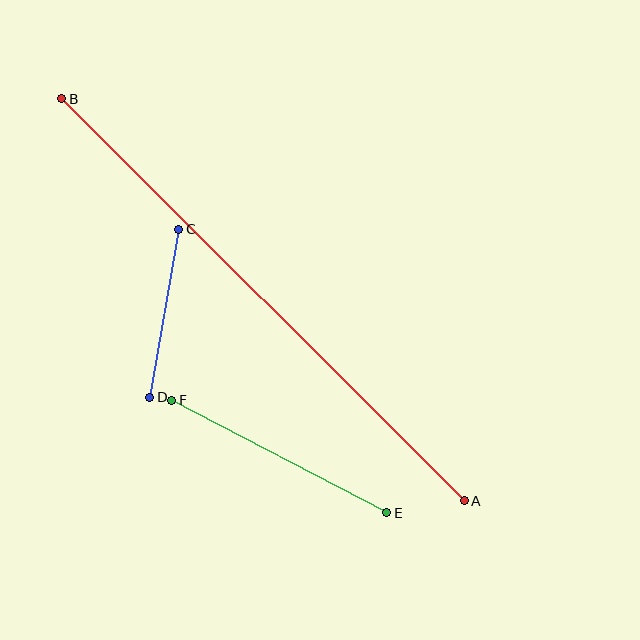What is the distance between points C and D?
The distance is approximately 171 pixels.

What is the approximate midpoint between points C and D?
The midpoint is at approximately (164, 313) pixels.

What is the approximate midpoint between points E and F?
The midpoint is at approximately (279, 456) pixels.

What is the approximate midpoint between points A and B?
The midpoint is at approximately (263, 300) pixels.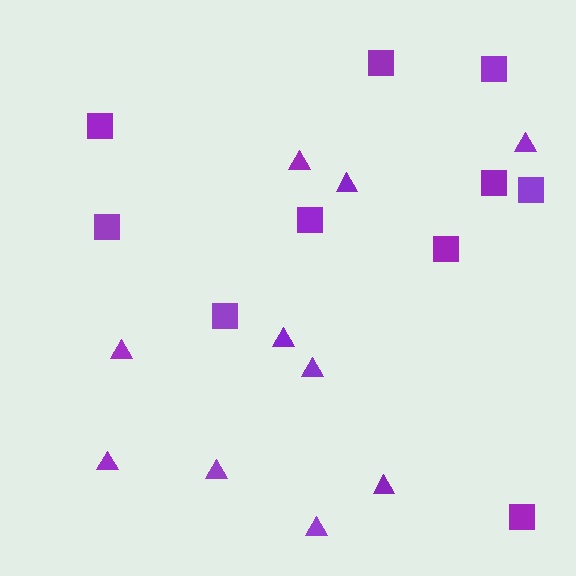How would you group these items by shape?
There are 2 groups: one group of triangles (10) and one group of squares (10).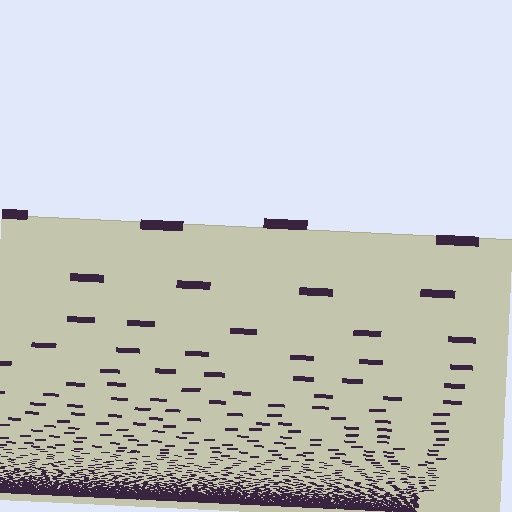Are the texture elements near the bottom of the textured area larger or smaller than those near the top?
Smaller. The gradient is inverted — elements near the bottom are smaller and denser.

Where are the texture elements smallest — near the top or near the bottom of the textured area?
Near the bottom.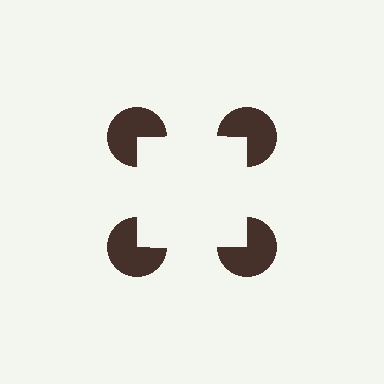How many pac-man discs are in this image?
There are 4 — one at each vertex of the illusory square.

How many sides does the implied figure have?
4 sides.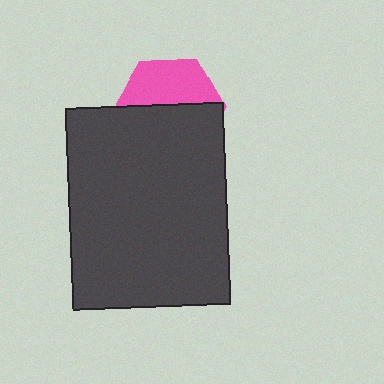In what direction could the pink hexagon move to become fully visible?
The pink hexagon could move up. That would shift it out from behind the dark gray rectangle entirely.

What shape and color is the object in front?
The object in front is a dark gray rectangle.